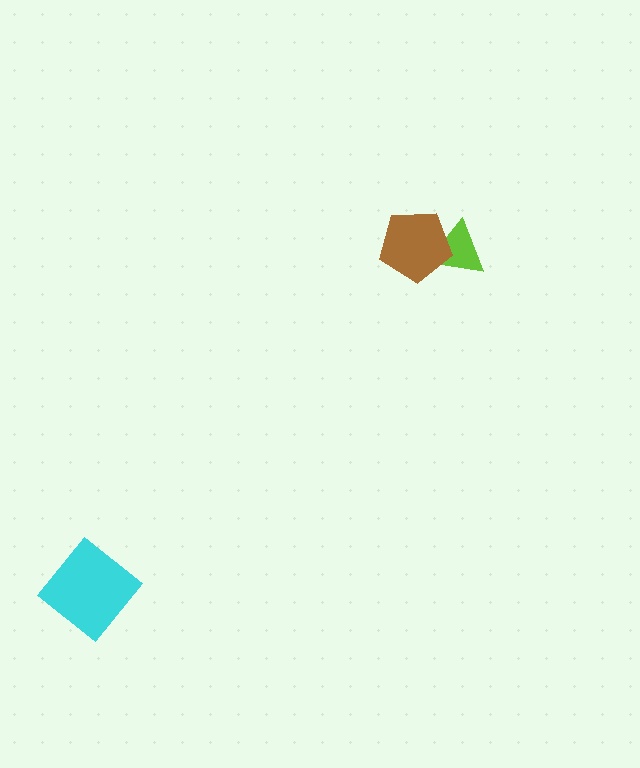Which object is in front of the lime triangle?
The brown pentagon is in front of the lime triangle.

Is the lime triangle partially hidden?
Yes, it is partially covered by another shape.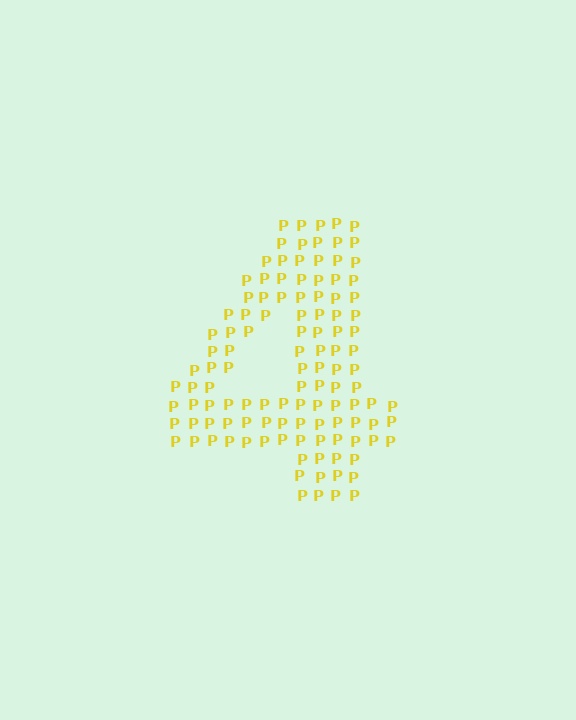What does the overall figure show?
The overall figure shows the digit 4.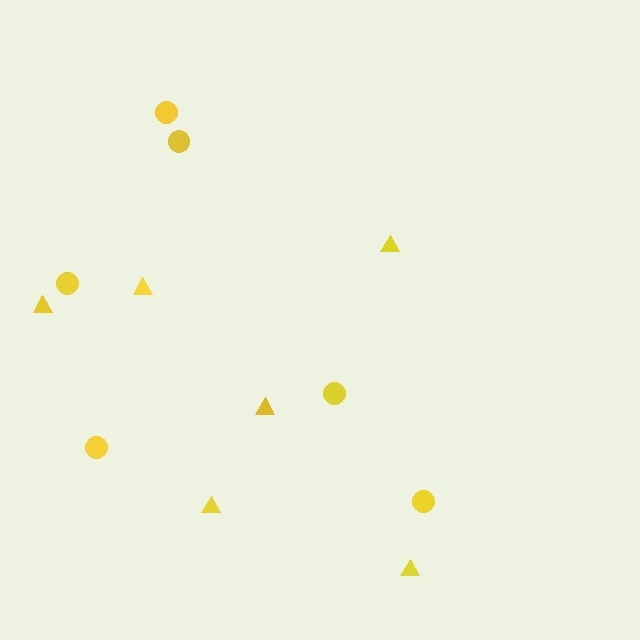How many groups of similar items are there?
There are 2 groups: one group of triangles (6) and one group of circles (6).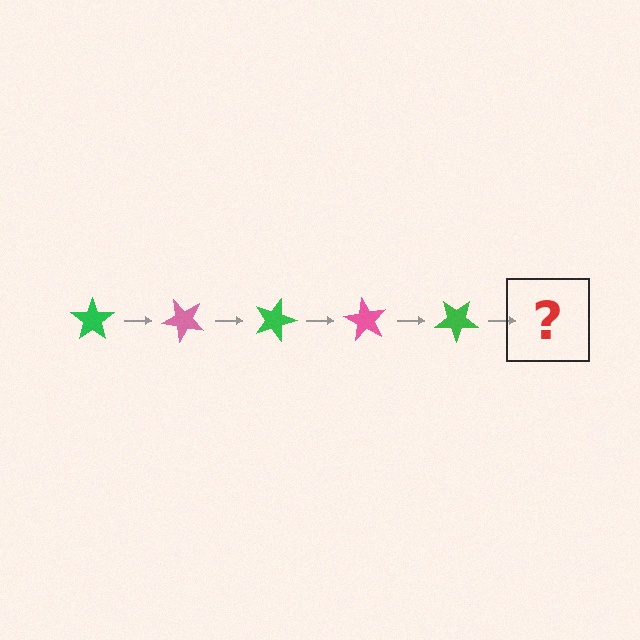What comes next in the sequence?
The next element should be a pink star, rotated 225 degrees from the start.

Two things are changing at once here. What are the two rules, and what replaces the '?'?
The two rules are that it rotates 45 degrees each step and the color cycles through green and pink. The '?' should be a pink star, rotated 225 degrees from the start.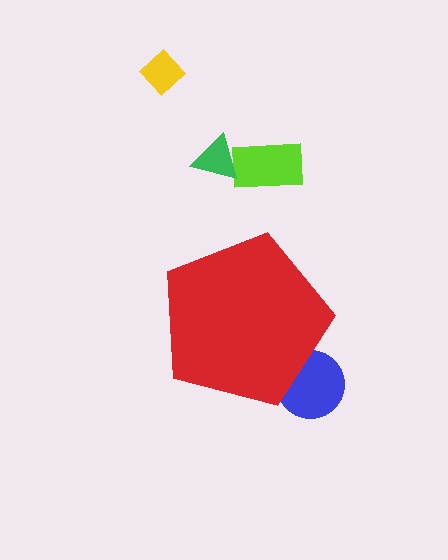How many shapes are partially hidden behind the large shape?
1 shape is partially hidden.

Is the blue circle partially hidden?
Yes, the blue circle is partially hidden behind the red pentagon.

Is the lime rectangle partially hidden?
No, the lime rectangle is fully visible.